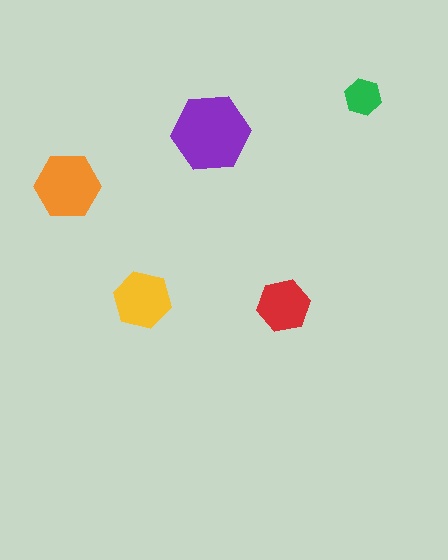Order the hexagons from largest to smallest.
the purple one, the orange one, the yellow one, the red one, the green one.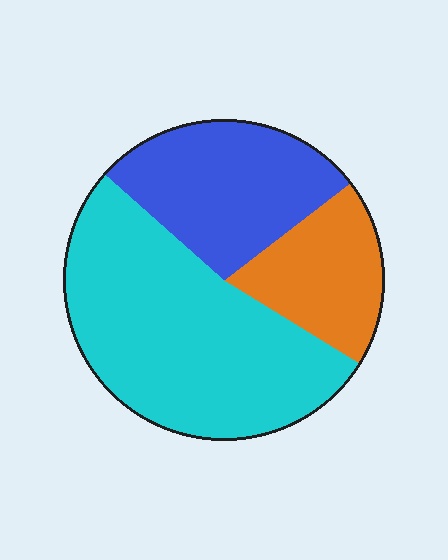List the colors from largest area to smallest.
From largest to smallest: cyan, blue, orange.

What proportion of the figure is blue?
Blue covers 28% of the figure.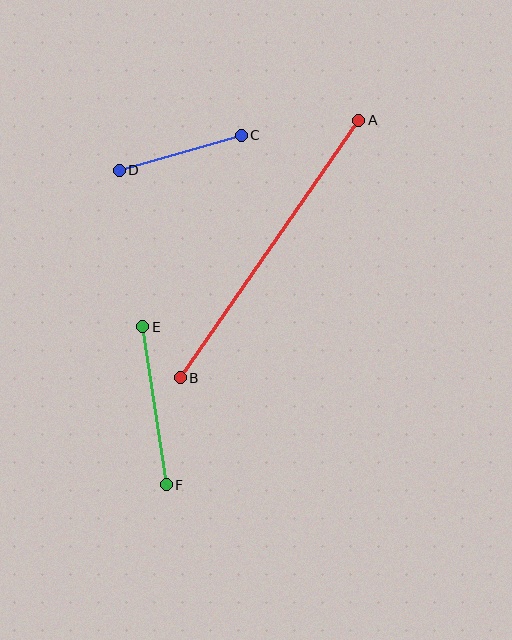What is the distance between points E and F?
The distance is approximately 160 pixels.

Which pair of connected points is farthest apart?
Points A and B are farthest apart.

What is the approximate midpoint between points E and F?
The midpoint is at approximately (155, 406) pixels.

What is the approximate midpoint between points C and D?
The midpoint is at approximately (180, 153) pixels.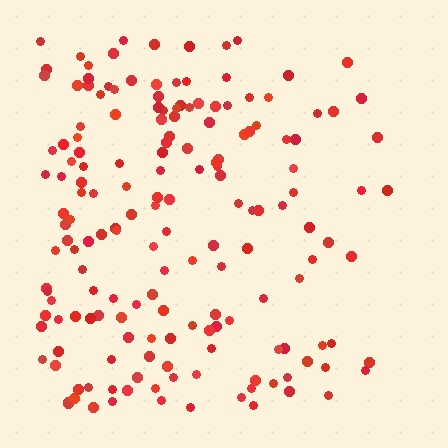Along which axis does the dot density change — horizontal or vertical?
Horizontal.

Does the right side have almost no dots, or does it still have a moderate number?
Still a moderate number, just noticeably fewer than the left.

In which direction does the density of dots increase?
From right to left, with the left side densest.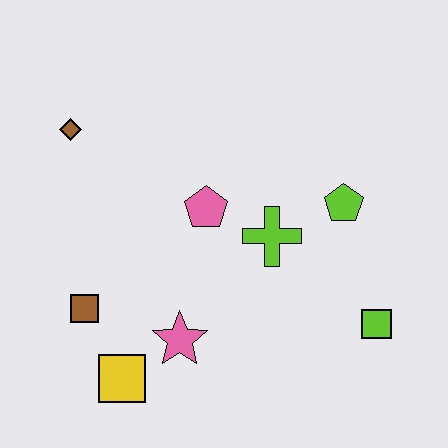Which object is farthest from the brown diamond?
The lime square is farthest from the brown diamond.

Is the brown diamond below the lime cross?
No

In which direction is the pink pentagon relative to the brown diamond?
The pink pentagon is to the right of the brown diamond.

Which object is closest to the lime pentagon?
The lime cross is closest to the lime pentagon.